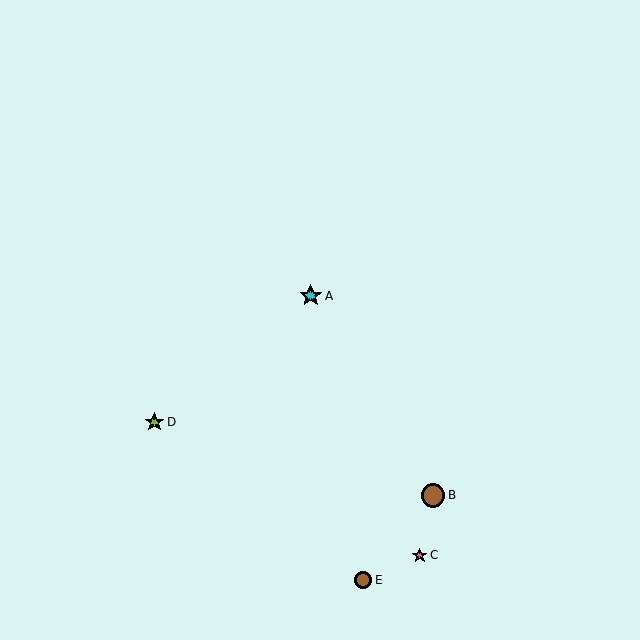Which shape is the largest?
The brown circle (labeled B) is the largest.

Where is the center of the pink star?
The center of the pink star is at (420, 555).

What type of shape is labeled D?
Shape D is a lime star.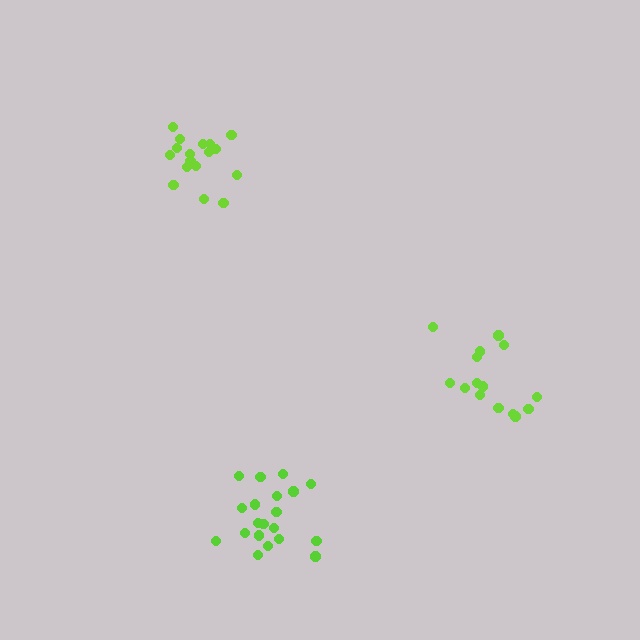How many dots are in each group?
Group 1: 18 dots, Group 2: 15 dots, Group 3: 20 dots (53 total).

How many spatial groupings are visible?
There are 3 spatial groupings.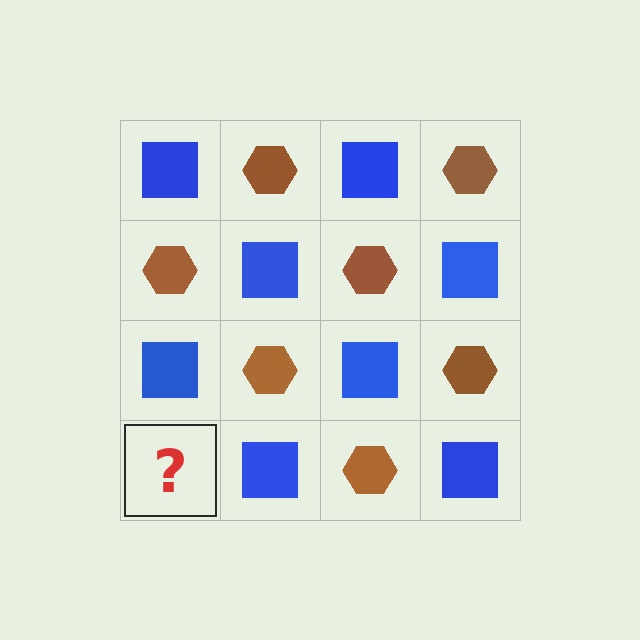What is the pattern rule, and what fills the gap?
The rule is that it alternates blue square and brown hexagon in a checkerboard pattern. The gap should be filled with a brown hexagon.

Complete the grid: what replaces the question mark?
The question mark should be replaced with a brown hexagon.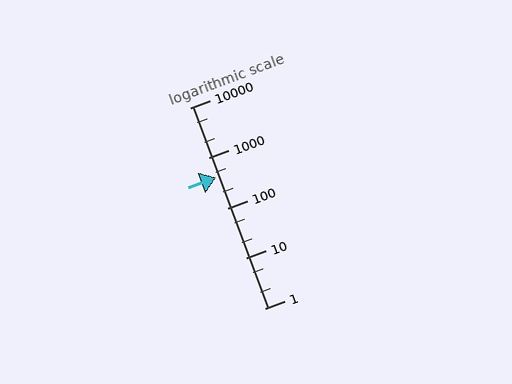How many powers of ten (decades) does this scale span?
The scale spans 4 decades, from 1 to 10000.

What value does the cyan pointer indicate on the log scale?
The pointer indicates approximately 410.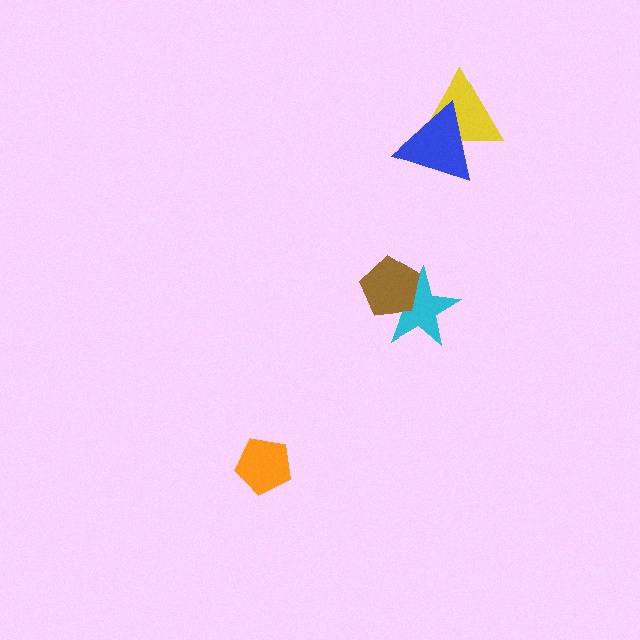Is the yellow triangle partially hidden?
Yes, it is partially covered by another shape.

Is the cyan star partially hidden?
Yes, it is partially covered by another shape.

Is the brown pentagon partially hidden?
No, no other shape covers it.